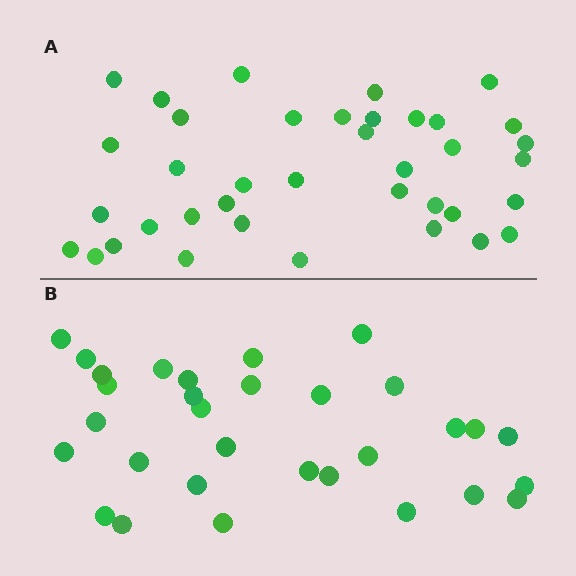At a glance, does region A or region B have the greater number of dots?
Region A (the top region) has more dots.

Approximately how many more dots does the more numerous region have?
Region A has roughly 8 or so more dots than region B.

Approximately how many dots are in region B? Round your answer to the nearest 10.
About 30 dots. (The exact count is 31, which rounds to 30.)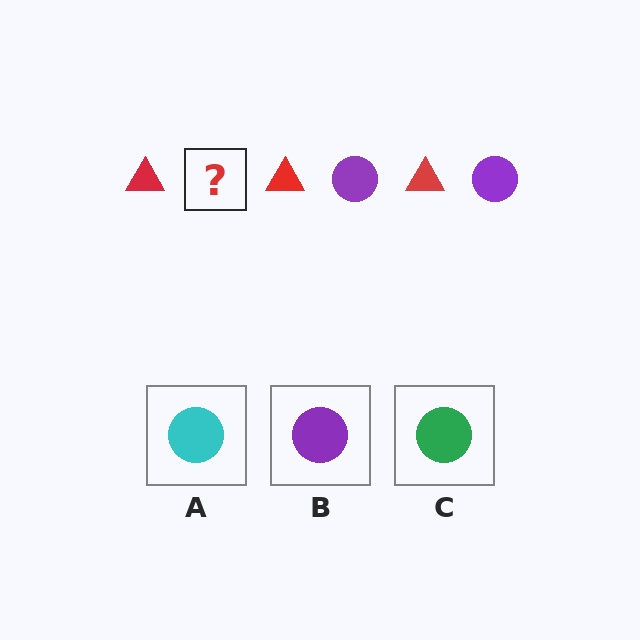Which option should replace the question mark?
Option B.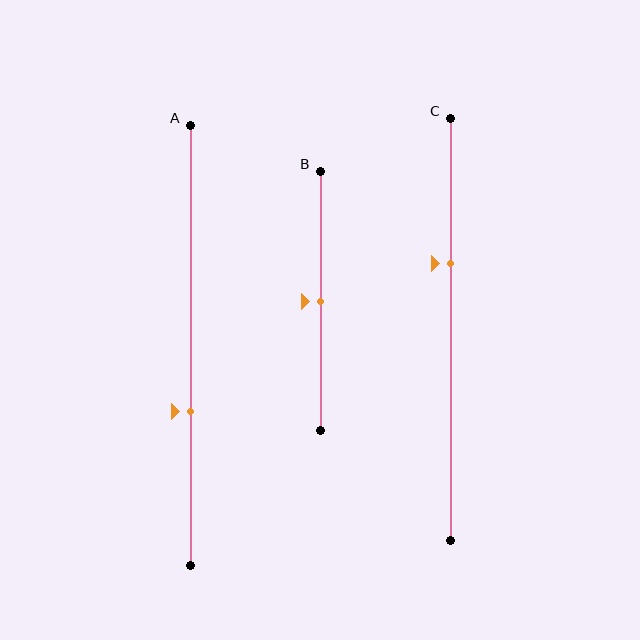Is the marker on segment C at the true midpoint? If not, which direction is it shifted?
No, the marker on segment C is shifted upward by about 15% of the segment length.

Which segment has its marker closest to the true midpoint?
Segment B has its marker closest to the true midpoint.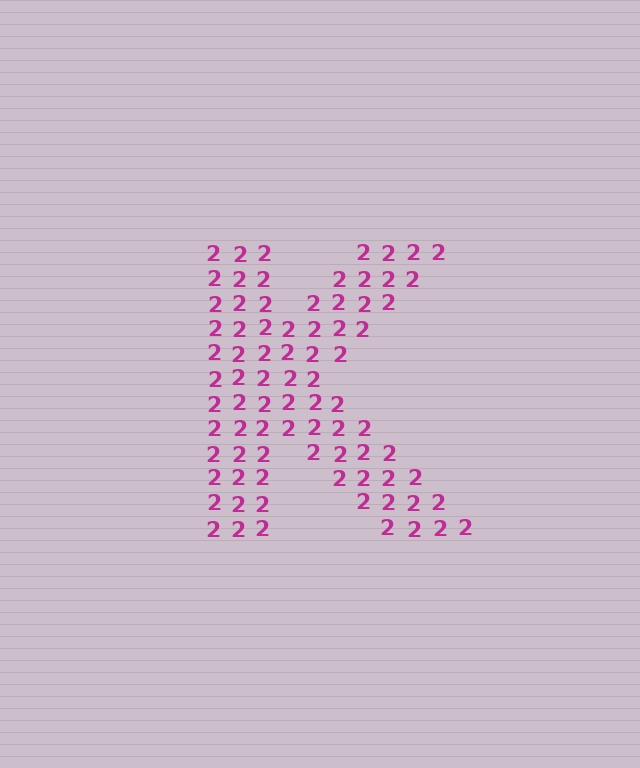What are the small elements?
The small elements are digit 2's.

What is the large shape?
The large shape is the letter K.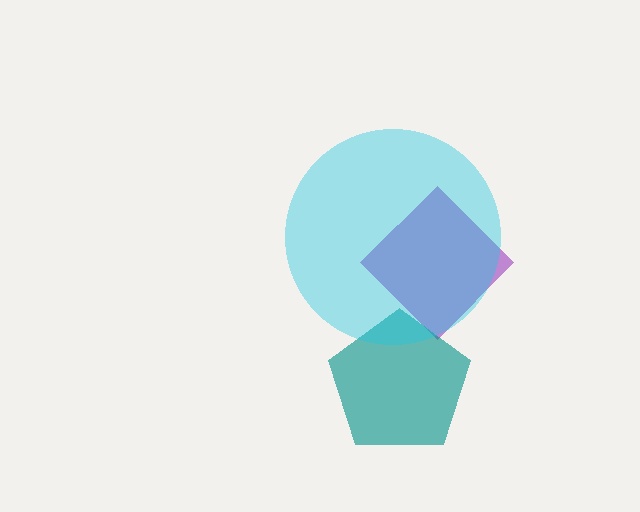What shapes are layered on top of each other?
The layered shapes are: a purple diamond, a teal pentagon, a cyan circle.